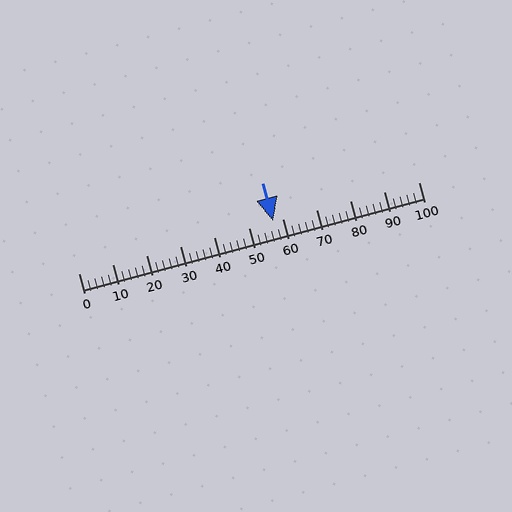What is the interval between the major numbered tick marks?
The major tick marks are spaced 10 units apart.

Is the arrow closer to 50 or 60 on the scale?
The arrow is closer to 60.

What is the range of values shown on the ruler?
The ruler shows values from 0 to 100.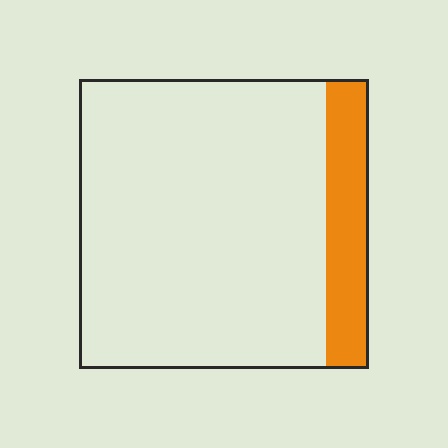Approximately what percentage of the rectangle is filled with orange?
Approximately 15%.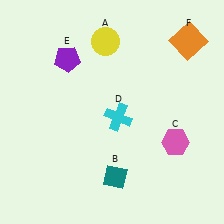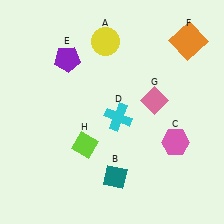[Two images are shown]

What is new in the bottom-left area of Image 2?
A lime diamond (H) was added in the bottom-left area of Image 2.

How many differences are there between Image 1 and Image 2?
There are 2 differences between the two images.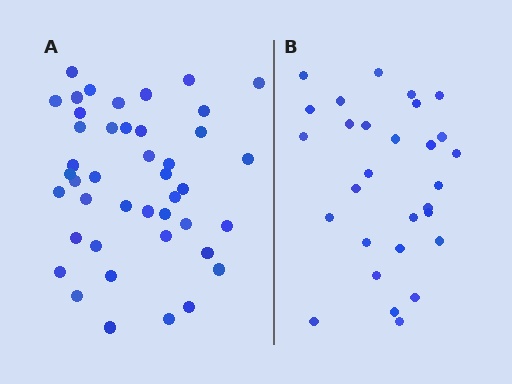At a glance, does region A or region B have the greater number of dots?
Region A (the left region) has more dots.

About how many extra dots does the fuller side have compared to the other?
Region A has approximately 15 more dots than region B.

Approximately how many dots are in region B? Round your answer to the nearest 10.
About 30 dots. (The exact count is 29, which rounds to 30.)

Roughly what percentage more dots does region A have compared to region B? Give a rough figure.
About 50% more.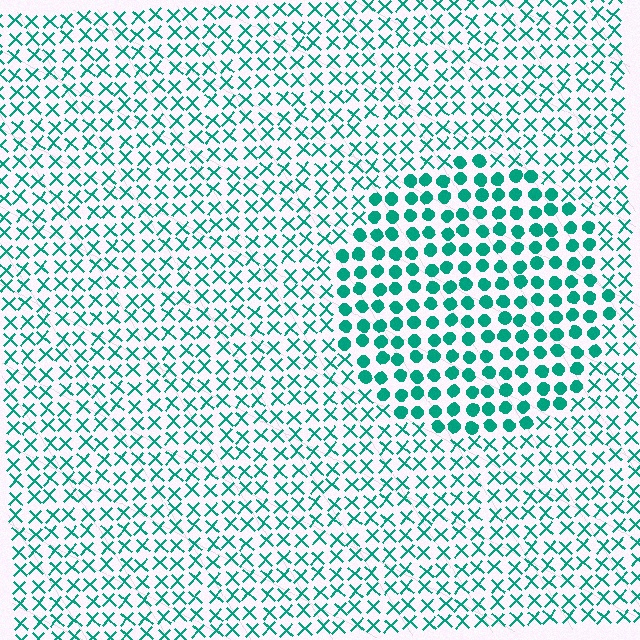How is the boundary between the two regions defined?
The boundary is defined by a change in element shape: circles inside vs. X marks outside. All elements share the same color and spacing.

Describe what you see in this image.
The image is filled with small teal elements arranged in a uniform grid. A circle-shaped region contains circles, while the surrounding area contains X marks. The boundary is defined purely by the change in element shape.